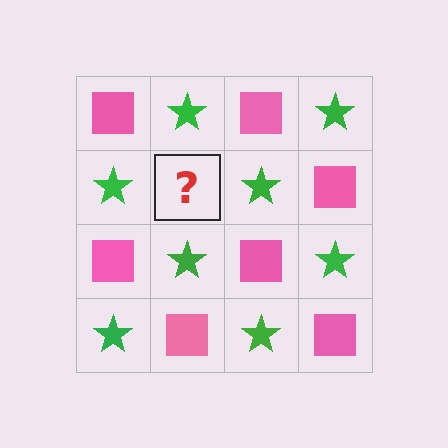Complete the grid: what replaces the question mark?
The question mark should be replaced with a pink square.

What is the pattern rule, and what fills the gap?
The rule is that it alternates pink square and green star in a checkerboard pattern. The gap should be filled with a pink square.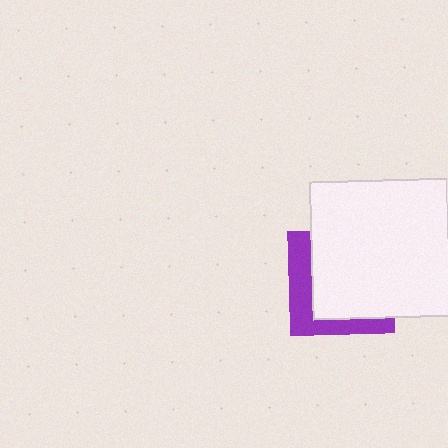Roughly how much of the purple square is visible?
A small part of it is visible (roughly 32%).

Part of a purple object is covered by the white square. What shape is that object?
It is a square.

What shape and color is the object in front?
The object in front is a white square.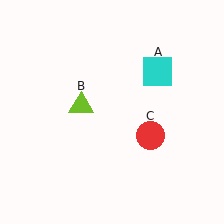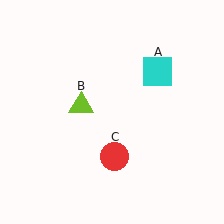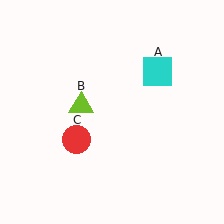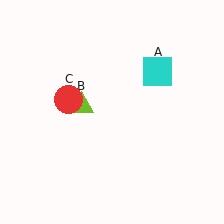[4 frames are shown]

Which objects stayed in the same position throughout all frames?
Cyan square (object A) and lime triangle (object B) remained stationary.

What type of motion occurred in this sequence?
The red circle (object C) rotated clockwise around the center of the scene.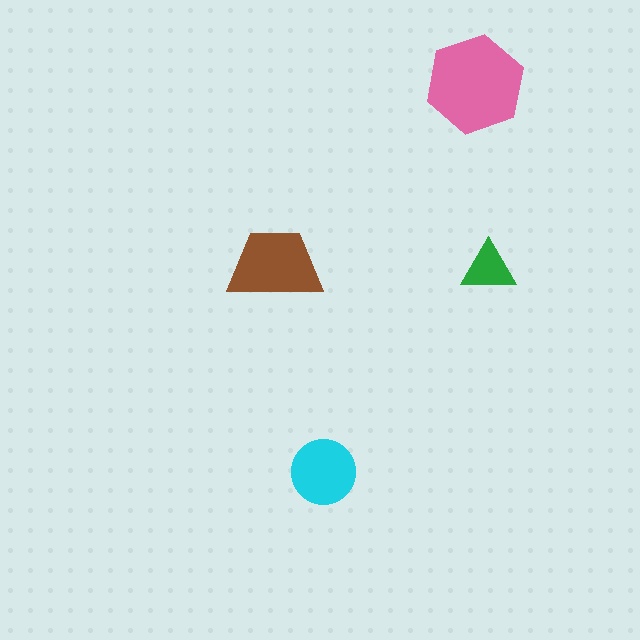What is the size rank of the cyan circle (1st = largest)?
3rd.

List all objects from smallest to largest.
The green triangle, the cyan circle, the brown trapezoid, the pink hexagon.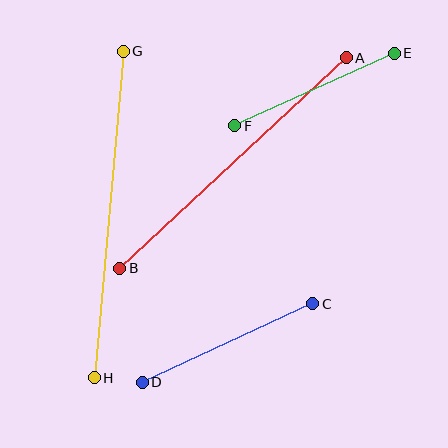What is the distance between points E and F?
The distance is approximately 175 pixels.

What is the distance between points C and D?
The distance is approximately 188 pixels.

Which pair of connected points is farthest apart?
Points G and H are farthest apart.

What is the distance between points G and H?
The distance is approximately 328 pixels.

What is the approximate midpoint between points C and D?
The midpoint is at approximately (228, 343) pixels.